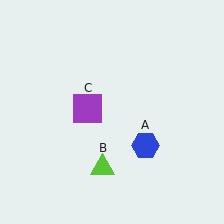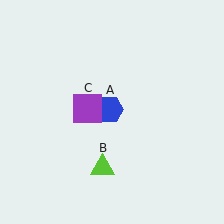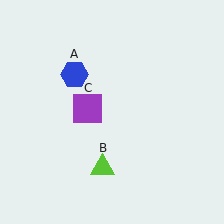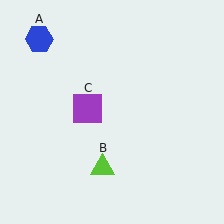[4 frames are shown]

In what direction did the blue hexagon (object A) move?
The blue hexagon (object A) moved up and to the left.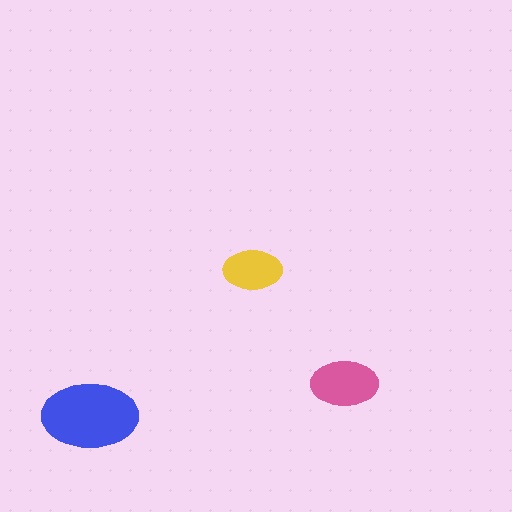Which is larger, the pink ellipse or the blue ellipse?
The blue one.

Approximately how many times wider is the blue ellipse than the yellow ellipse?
About 1.5 times wider.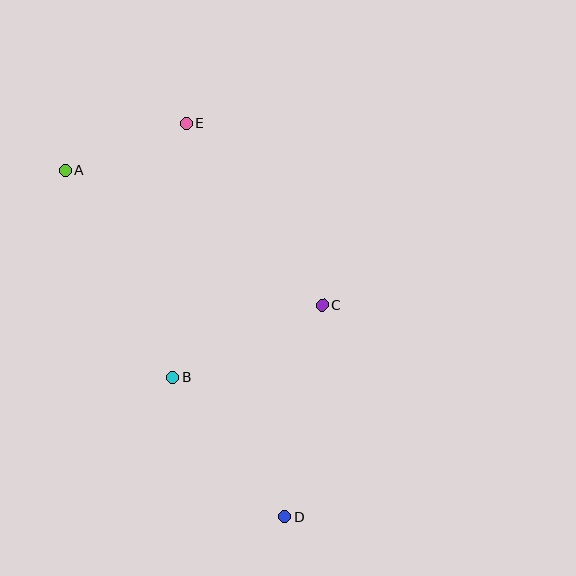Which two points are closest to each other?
Points A and E are closest to each other.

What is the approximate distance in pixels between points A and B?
The distance between A and B is approximately 233 pixels.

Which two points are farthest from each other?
Points A and D are farthest from each other.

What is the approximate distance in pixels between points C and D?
The distance between C and D is approximately 215 pixels.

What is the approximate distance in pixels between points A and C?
The distance between A and C is approximately 290 pixels.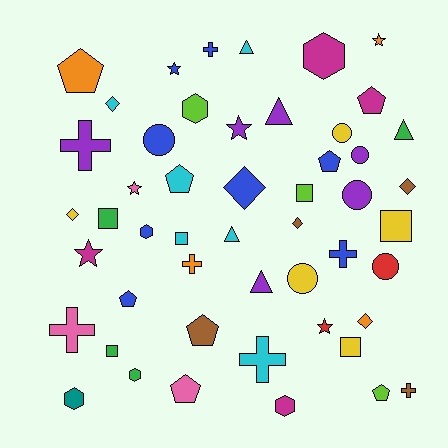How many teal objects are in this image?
There is 1 teal object.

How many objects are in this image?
There are 50 objects.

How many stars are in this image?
There are 6 stars.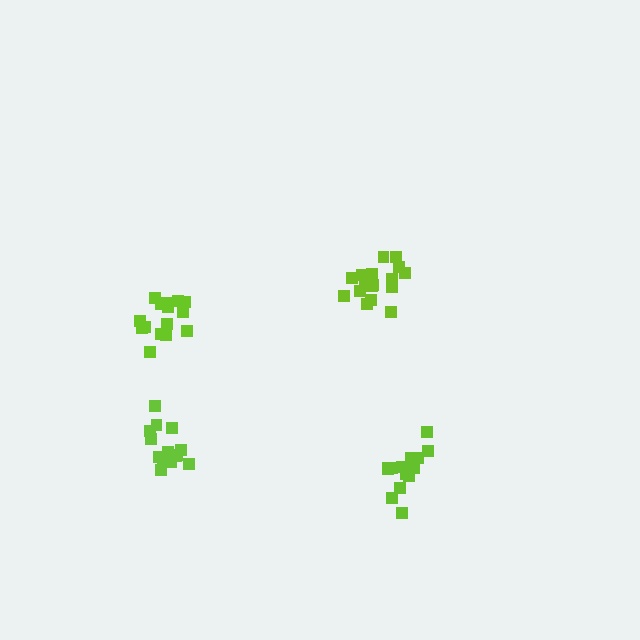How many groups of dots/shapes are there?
There are 4 groups.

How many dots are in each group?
Group 1: 15 dots, Group 2: 14 dots, Group 3: 16 dots, Group 4: 17 dots (62 total).